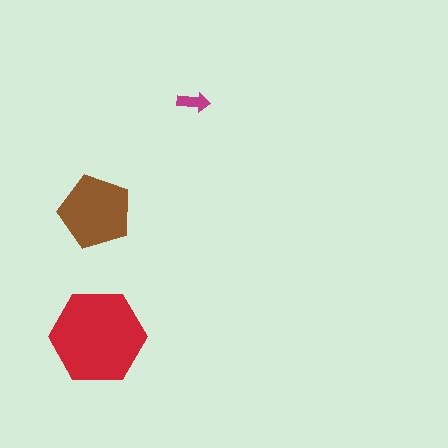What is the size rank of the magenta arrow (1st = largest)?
3rd.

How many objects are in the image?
There are 3 objects in the image.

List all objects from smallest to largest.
The magenta arrow, the brown pentagon, the red hexagon.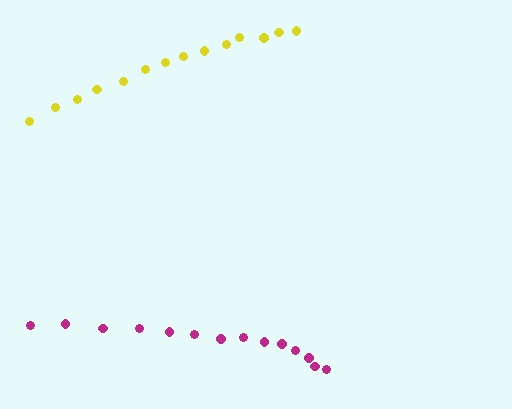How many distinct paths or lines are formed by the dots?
There are 2 distinct paths.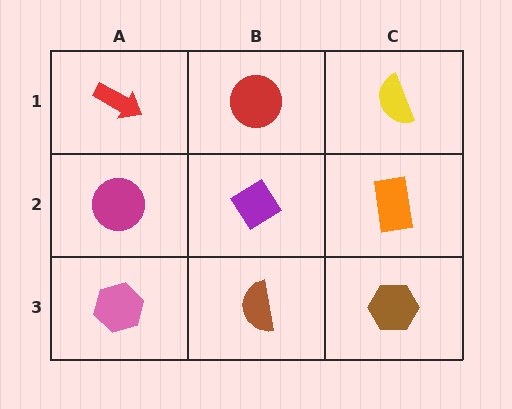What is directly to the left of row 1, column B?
A red arrow.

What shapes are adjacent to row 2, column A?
A red arrow (row 1, column A), a pink hexagon (row 3, column A), a purple diamond (row 2, column B).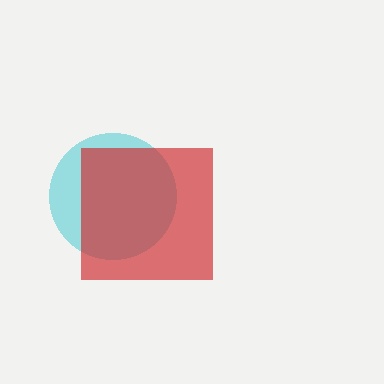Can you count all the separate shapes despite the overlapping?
Yes, there are 2 separate shapes.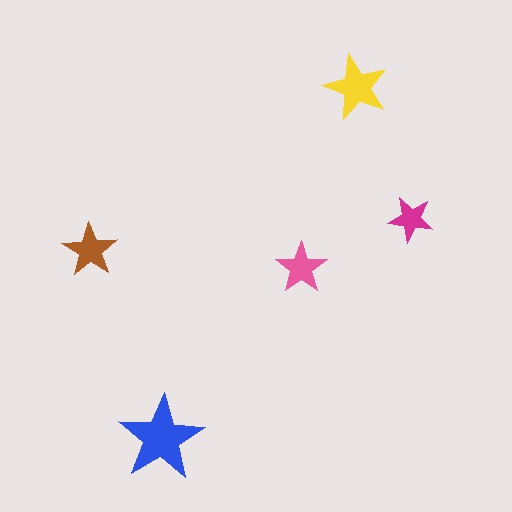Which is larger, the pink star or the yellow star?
The yellow one.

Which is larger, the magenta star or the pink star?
The pink one.